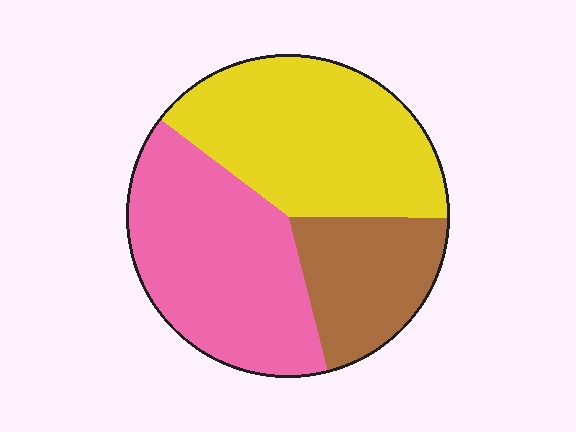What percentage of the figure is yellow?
Yellow takes up about two fifths (2/5) of the figure.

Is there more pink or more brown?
Pink.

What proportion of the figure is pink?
Pink takes up about two fifths (2/5) of the figure.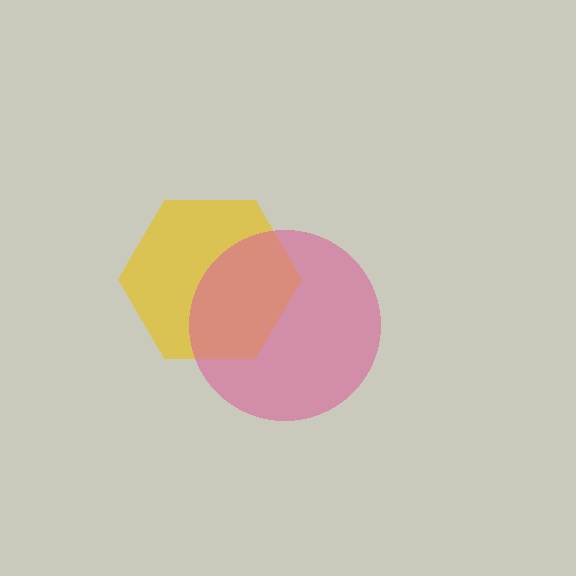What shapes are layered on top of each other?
The layered shapes are: a yellow hexagon, a pink circle.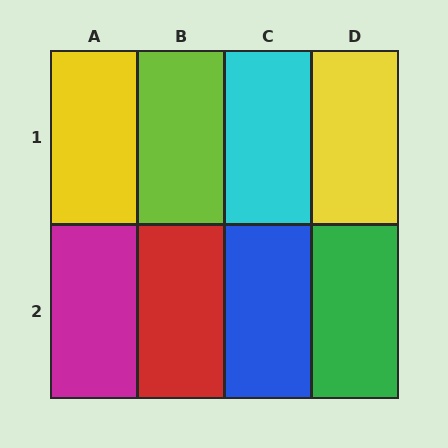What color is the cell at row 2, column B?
Red.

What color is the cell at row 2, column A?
Magenta.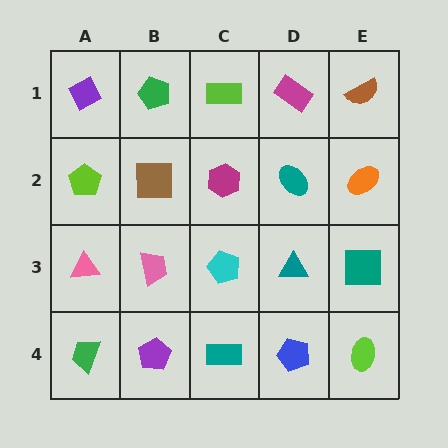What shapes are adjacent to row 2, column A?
A purple diamond (row 1, column A), a pink triangle (row 3, column A), a brown square (row 2, column B).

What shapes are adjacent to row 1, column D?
A teal ellipse (row 2, column D), a lime rectangle (row 1, column C), a brown semicircle (row 1, column E).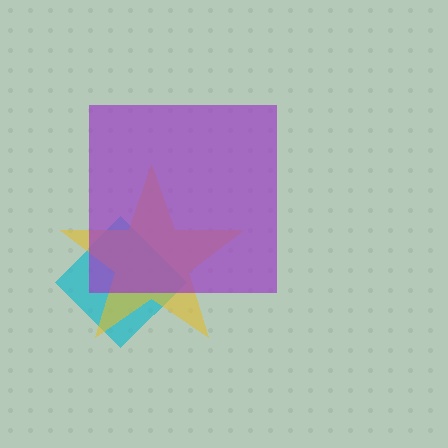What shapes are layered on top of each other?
The layered shapes are: a cyan diamond, a yellow star, a purple square.